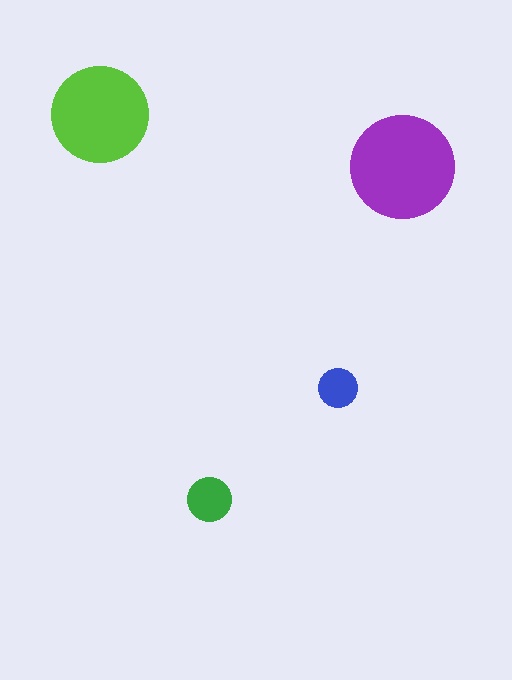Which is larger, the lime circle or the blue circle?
The lime one.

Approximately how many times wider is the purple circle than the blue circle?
About 2.5 times wider.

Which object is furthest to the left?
The lime circle is leftmost.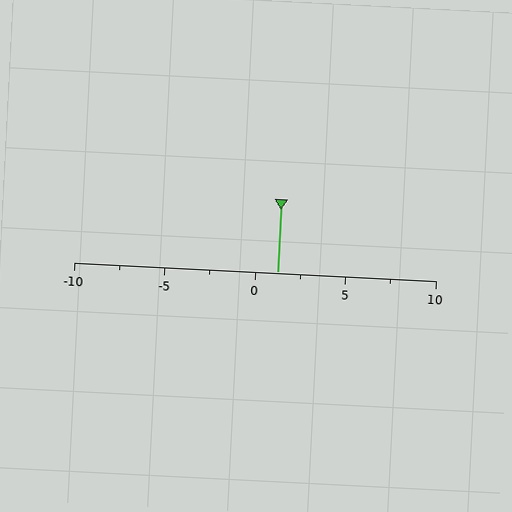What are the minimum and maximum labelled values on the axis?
The axis runs from -10 to 10.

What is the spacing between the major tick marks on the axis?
The major ticks are spaced 5 apart.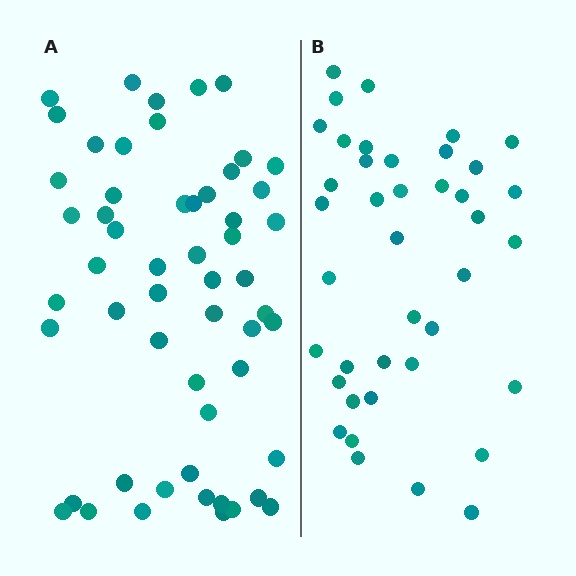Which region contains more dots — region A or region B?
Region A (the left region) has more dots.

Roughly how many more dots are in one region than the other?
Region A has approximately 15 more dots than region B.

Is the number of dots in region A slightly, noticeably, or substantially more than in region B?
Region A has noticeably more, but not dramatically so. The ratio is roughly 1.4 to 1.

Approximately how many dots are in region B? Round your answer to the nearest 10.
About 40 dots.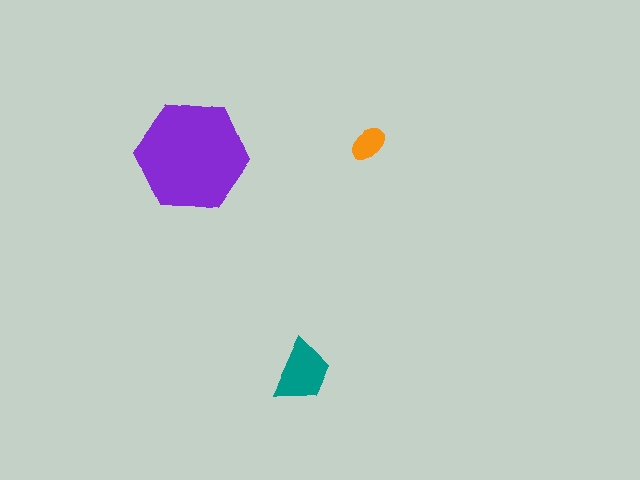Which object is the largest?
The purple hexagon.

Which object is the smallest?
The orange ellipse.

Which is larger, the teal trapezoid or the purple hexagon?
The purple hexagon.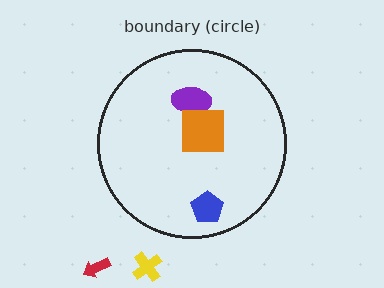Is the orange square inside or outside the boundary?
Inside.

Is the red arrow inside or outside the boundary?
Outside.